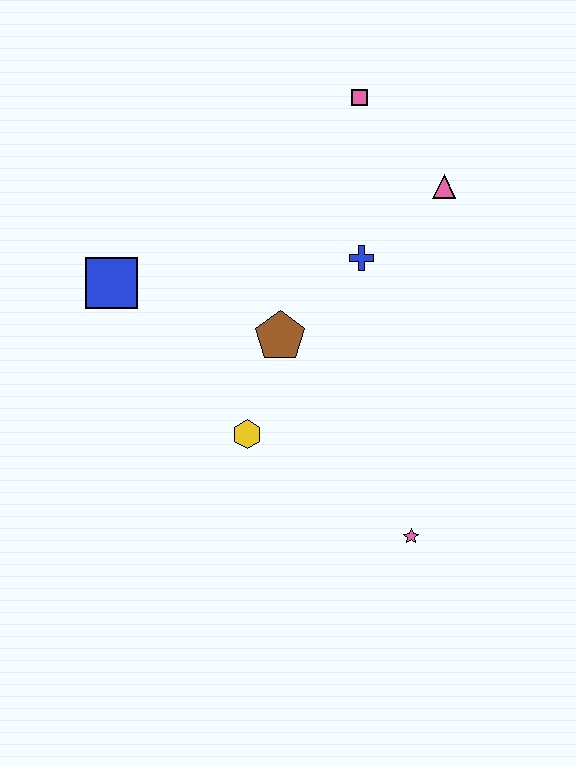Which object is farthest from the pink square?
The pink star is farthest from the pink square.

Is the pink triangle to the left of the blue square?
No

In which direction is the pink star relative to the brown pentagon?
The pink star is below the brown pentagon.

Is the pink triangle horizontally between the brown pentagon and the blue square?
No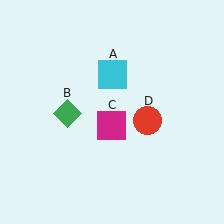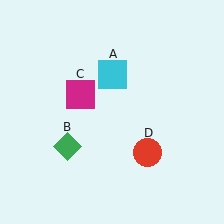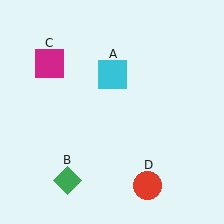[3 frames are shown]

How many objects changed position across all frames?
3 objects changed position: green diamond (object B), magenta square (object C), red circle (object D).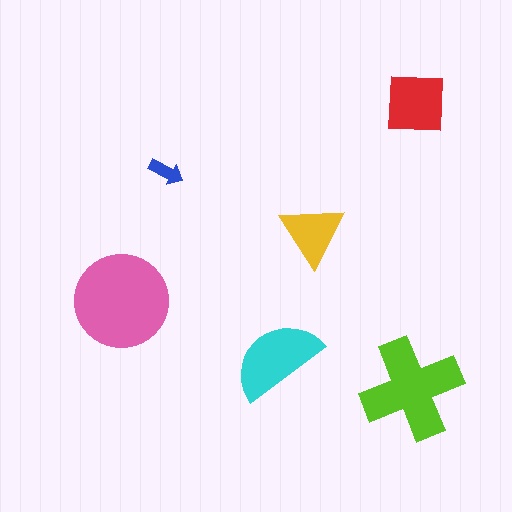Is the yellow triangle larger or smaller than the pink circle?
Smaller.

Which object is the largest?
The pink circle.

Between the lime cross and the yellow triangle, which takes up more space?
The lime cross.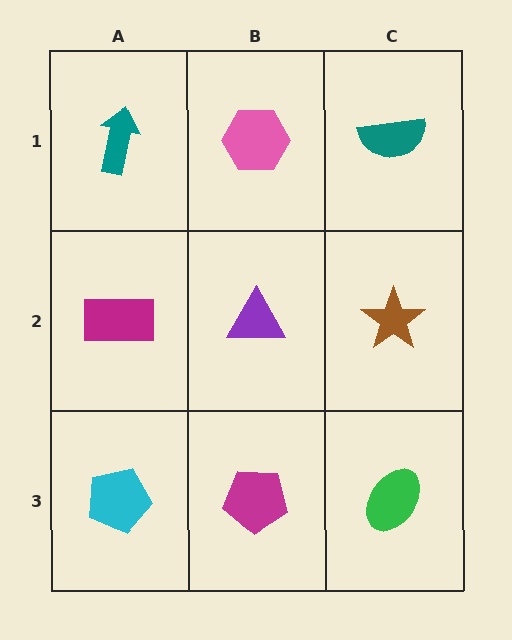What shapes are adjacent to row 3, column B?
A purple triangle (row 2, column B), a cyan pentagon (row 3, column A), a green ellipse (row 3, column C).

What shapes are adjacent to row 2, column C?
A teal semicircle (row 1, column C), a green ellipse (row 3, column C), a purple triangle (row 2, column B).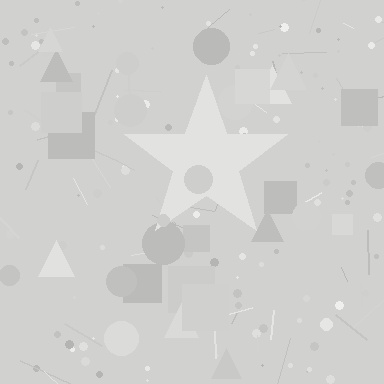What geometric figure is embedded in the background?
A star is embedded in the background.